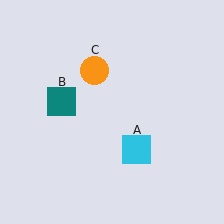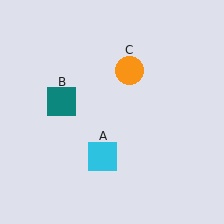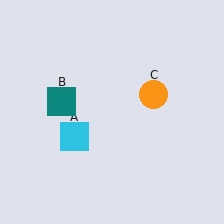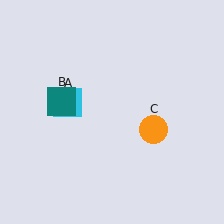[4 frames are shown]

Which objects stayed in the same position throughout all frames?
Teal square (object B) remained stationary.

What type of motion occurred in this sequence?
The cyan square (object A), orange circle (object C) rotated clockwise around the center of the scene.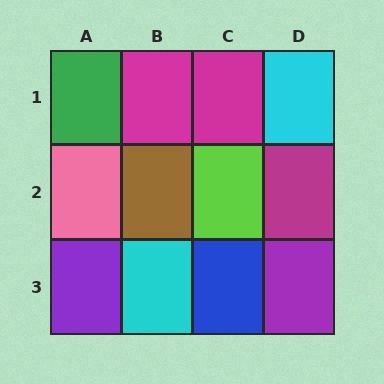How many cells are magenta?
3 cells are magenta.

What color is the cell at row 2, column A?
Pink.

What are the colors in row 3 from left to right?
Purple, cyan, blue, purple.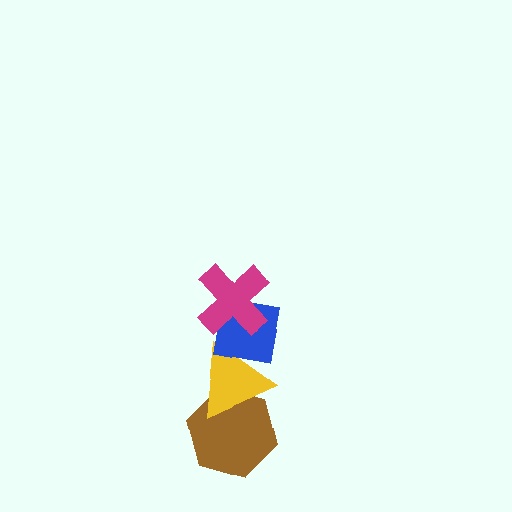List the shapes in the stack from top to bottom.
From top to bottom: the magenta cross, the blue square, the yellow triangle, the brown hexagon.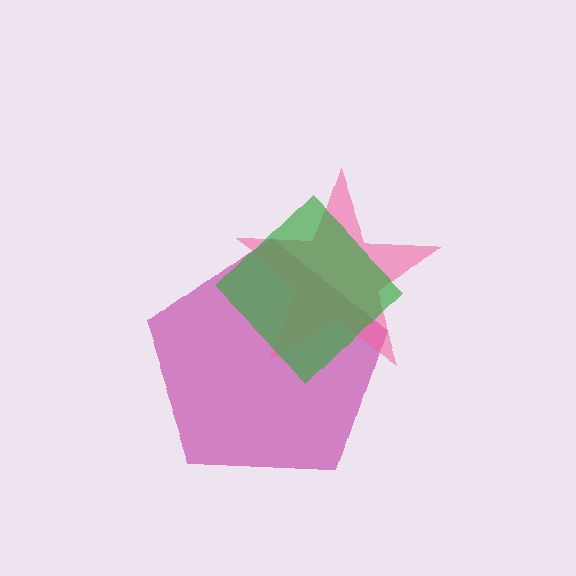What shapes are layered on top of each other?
The layered shapes are: a magenta pentagon, a pink star, a green diamond.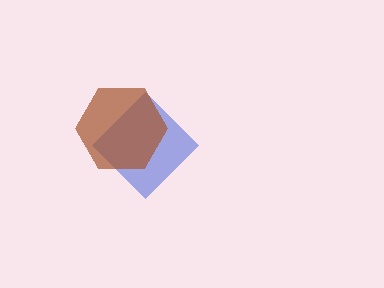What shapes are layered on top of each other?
The layered shapes are: a blue diamond, a brown hexagon.